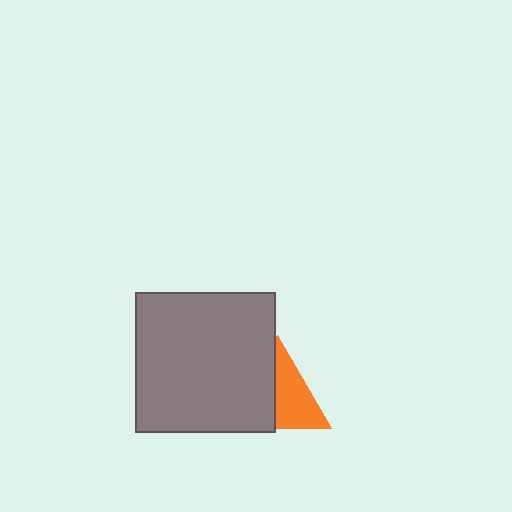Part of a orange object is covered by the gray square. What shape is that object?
It is a triangle.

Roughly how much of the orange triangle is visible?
About half of it is visible (roughly 54%).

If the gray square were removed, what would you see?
You would see the complete orange triangle.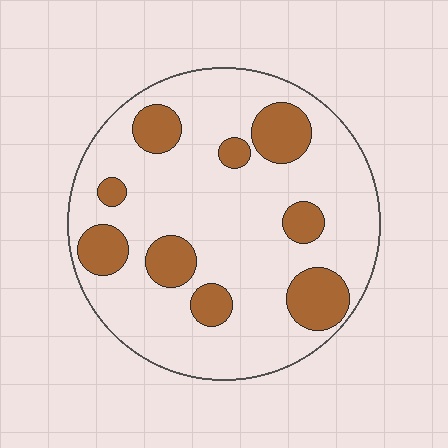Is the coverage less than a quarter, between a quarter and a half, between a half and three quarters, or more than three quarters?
Less than a quarter.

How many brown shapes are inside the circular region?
9.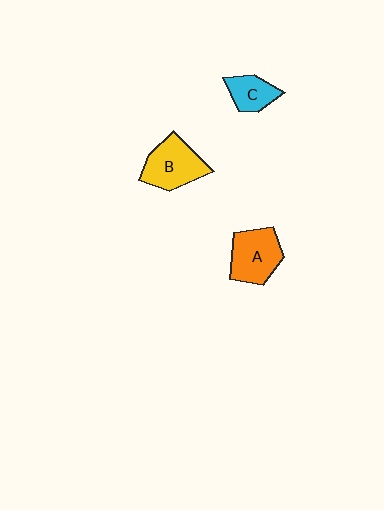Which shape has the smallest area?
Shape C (cyan).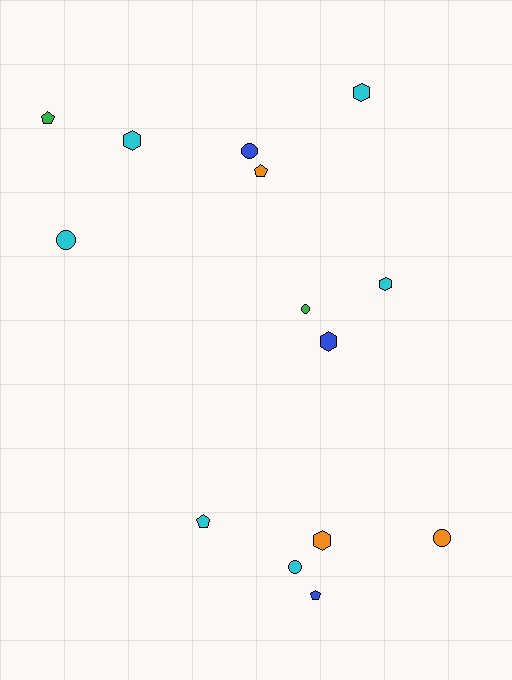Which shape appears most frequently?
Circle, with 5 objects.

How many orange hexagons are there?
There is 1 orange hexagon.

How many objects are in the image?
There are 14 objects.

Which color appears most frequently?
Cyan, with 6 objects.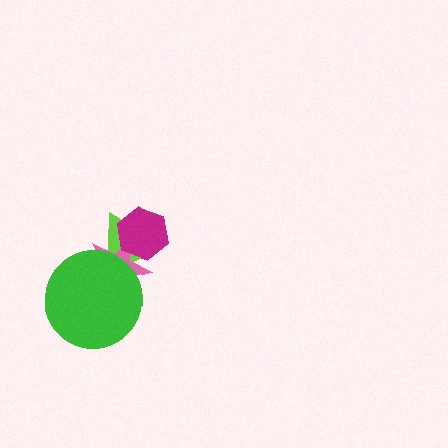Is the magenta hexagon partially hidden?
No, no other shape covers it.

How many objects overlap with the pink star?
3 objects overlap with the pink star.